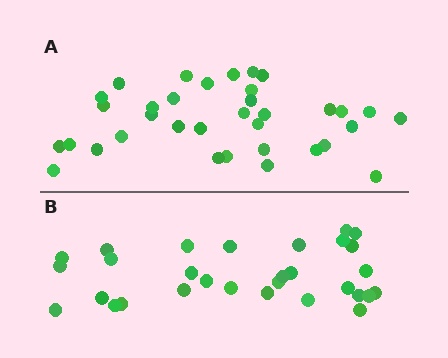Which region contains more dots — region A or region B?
Region A (the top region) has more dots.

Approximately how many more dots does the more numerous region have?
Region A has about 5 more dots than region B.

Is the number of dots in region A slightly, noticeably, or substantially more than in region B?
Region A has only slightly more — the two regions are fairly close. The ratio is roughly 1.2 to 1.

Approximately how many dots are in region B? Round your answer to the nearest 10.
About 30 dots.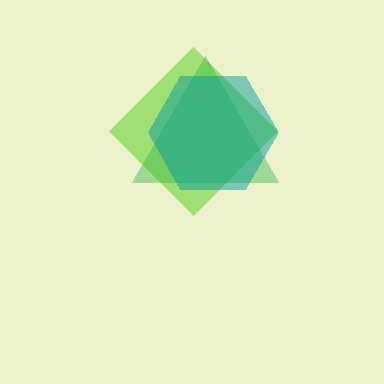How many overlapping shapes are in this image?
There are 3 overlapping shapes in the image.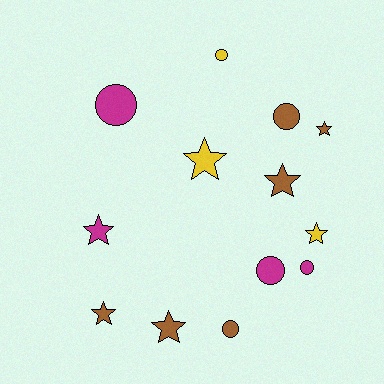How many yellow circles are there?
There is 1 yellow circle.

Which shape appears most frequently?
Star, with 7 objects.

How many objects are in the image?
There are 13 objects.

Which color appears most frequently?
Brown, with 6 objects.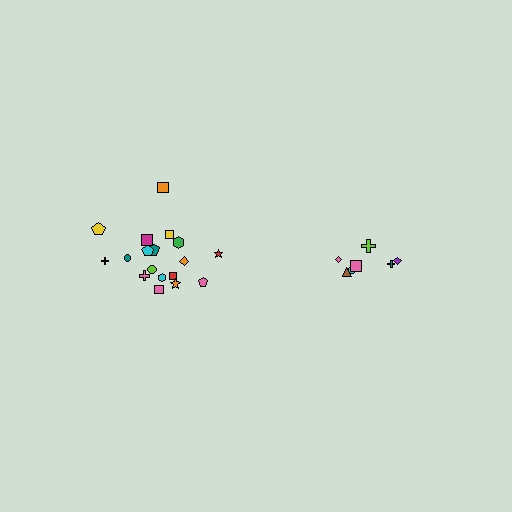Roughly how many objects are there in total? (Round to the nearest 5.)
Roughly 25 objects in total.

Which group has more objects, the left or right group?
The left group.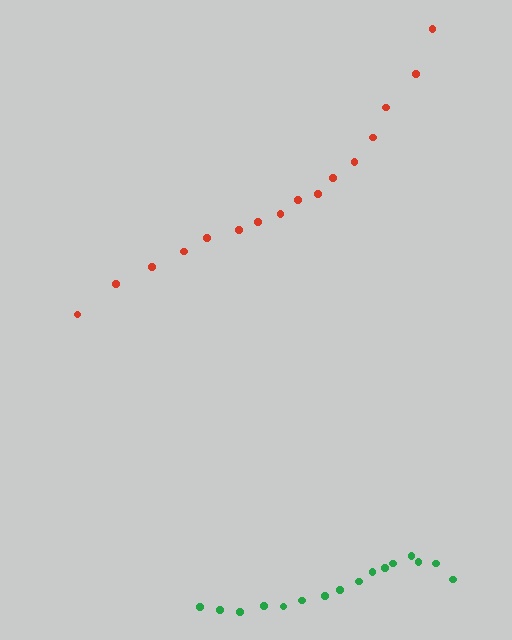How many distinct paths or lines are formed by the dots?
There are 2 distinct paths.